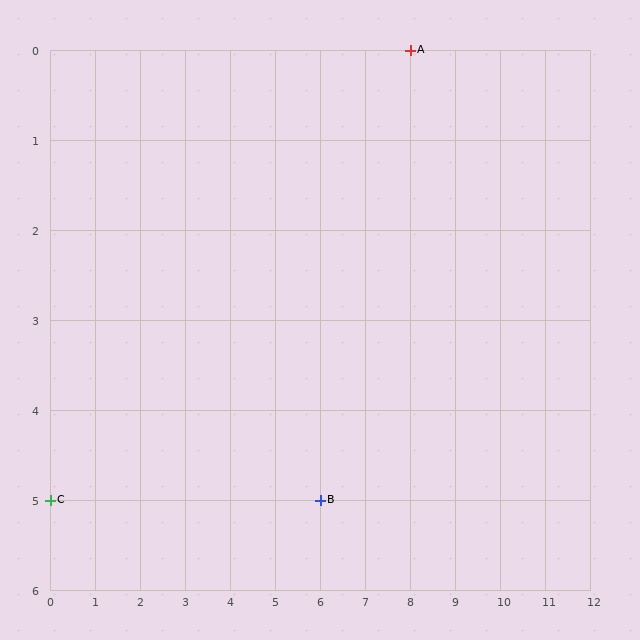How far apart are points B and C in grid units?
Points B and C are 6 columns apart.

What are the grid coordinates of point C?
Point C is at grid coordinates (0, 5).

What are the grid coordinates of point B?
Point B is at grid coordinates (6, 5).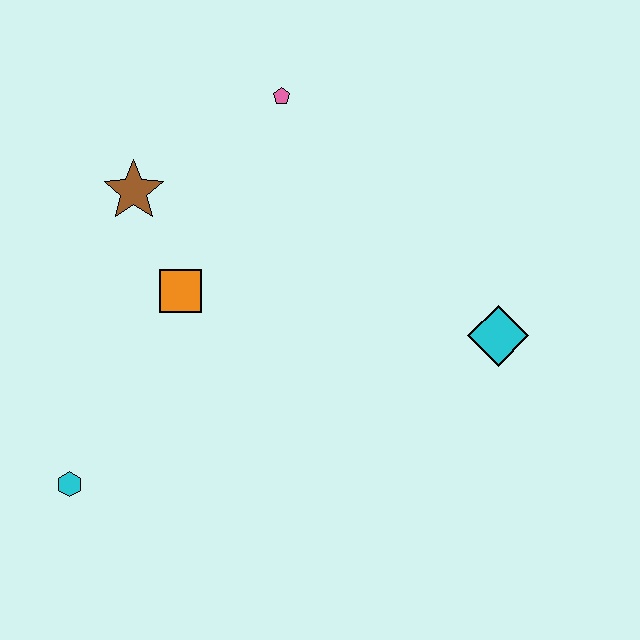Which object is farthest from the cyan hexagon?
The cyan diamond is farthest from the cyan hexagon.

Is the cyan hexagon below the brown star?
Yes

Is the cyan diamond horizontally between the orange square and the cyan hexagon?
No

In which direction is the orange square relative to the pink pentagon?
The orange square is below the pink pentagon.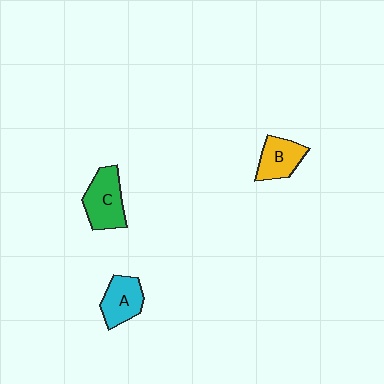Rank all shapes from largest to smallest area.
From largest to smallest: C (green), A (cyan), B (yellow).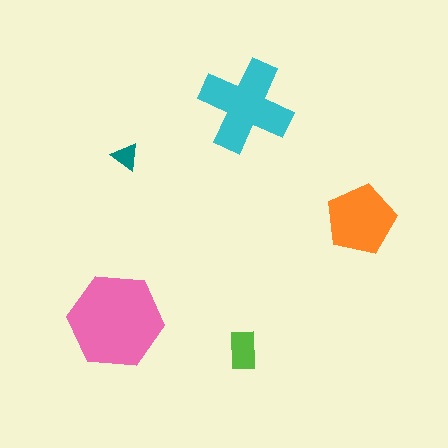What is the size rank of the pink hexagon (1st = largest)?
1st.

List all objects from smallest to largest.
The teal triangle, the lime rectangle, the orange pentagon, the cyan cross, the pink hexagon.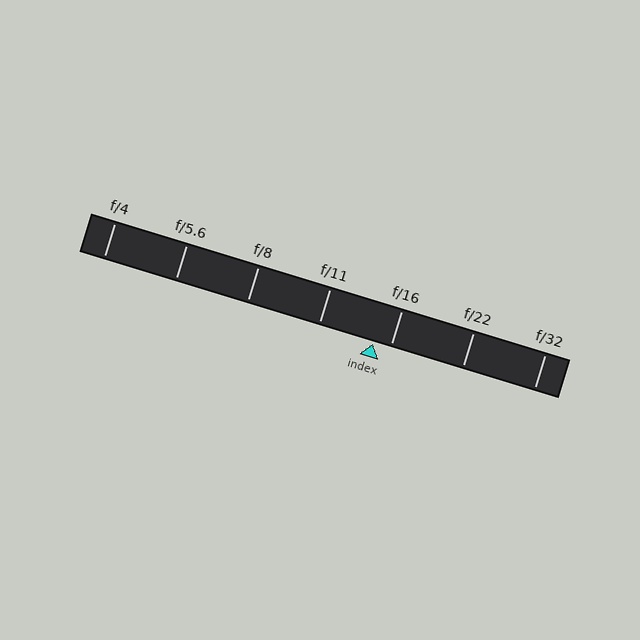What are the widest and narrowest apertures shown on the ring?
The widest aperture shown is f/4 and the narrowest is f/32.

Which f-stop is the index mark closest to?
The index mark is closest to f/16.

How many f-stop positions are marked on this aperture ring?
There are 7 f-stop positions marked.